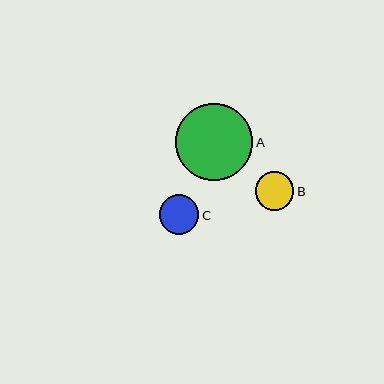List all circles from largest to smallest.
From largest to smallest: A, C, B.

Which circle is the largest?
Circle A is the largest with a size of approximately 77 pixels.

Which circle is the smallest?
Circle B is the smallest with a size of approximately 38 pixels.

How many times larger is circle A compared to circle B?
Circle A is approximately 2.0 times the size of circle B.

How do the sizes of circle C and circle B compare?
Circle C and circle B are approximately the same size.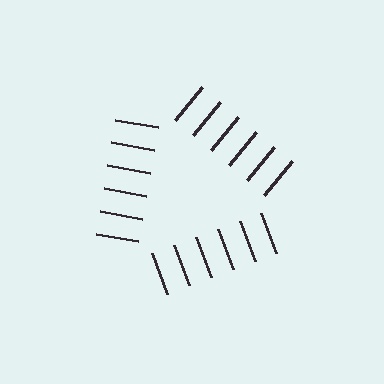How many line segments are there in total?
18 — 6 along each of the 3 edges.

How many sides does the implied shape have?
3 sides — the line-ends trace a triangle.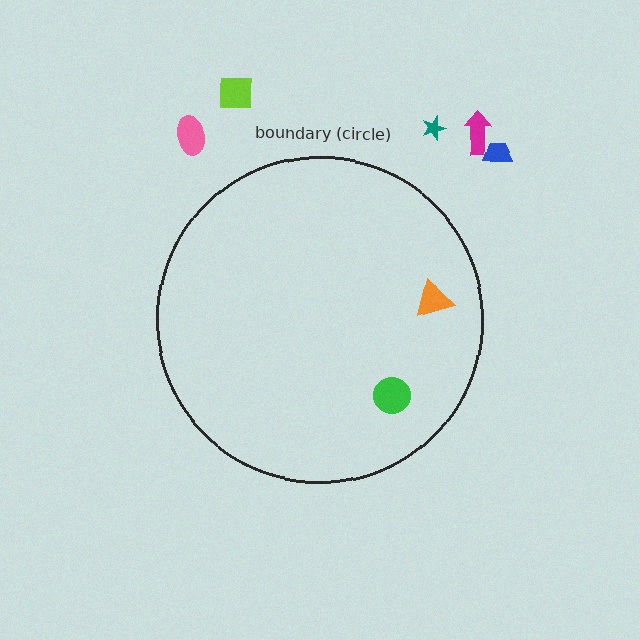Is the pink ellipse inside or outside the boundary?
Outside.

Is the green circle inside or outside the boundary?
Inside.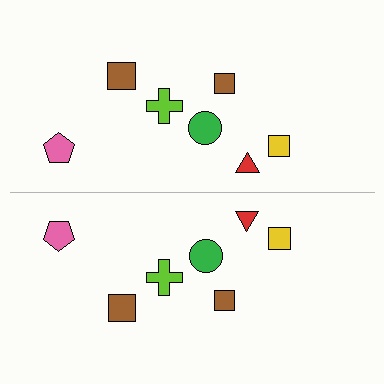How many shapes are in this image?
There are 14 shapes in this image.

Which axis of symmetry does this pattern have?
The pattern has a horizontal axis of symmetry running through the center of the image.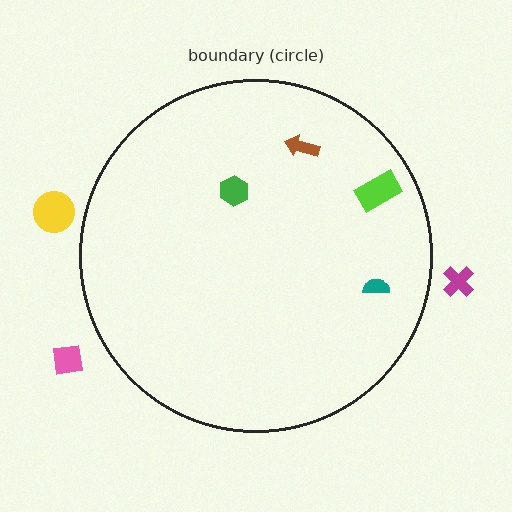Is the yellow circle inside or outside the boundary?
Outside.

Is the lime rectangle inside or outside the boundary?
Inside.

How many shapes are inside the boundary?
4 inside, 3 outside.